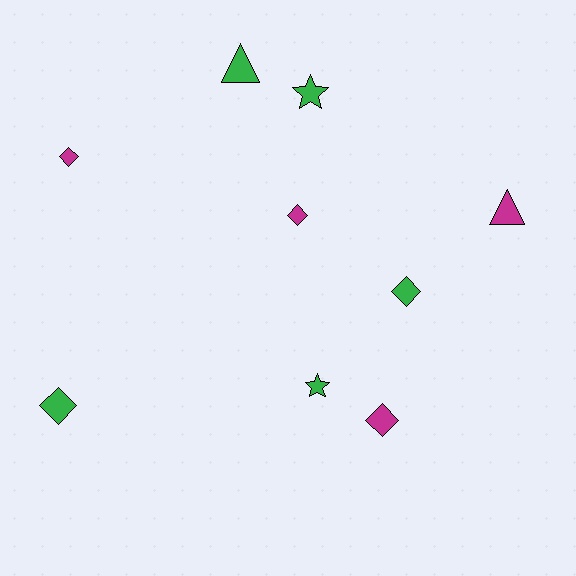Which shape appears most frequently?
Diamond, with 5 objects.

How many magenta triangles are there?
There is 1 magenta triangle.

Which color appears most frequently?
Green, with 5 objects.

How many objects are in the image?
There are 9 objects.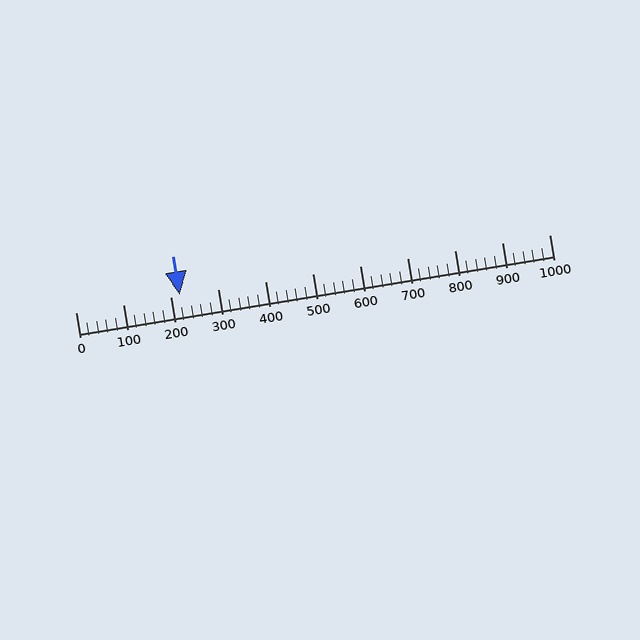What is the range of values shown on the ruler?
The ruler shows values from 0 to 1000.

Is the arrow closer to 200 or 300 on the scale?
The arrow is closer to 200.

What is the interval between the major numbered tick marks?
The major tick marks are spaced 100 units apart.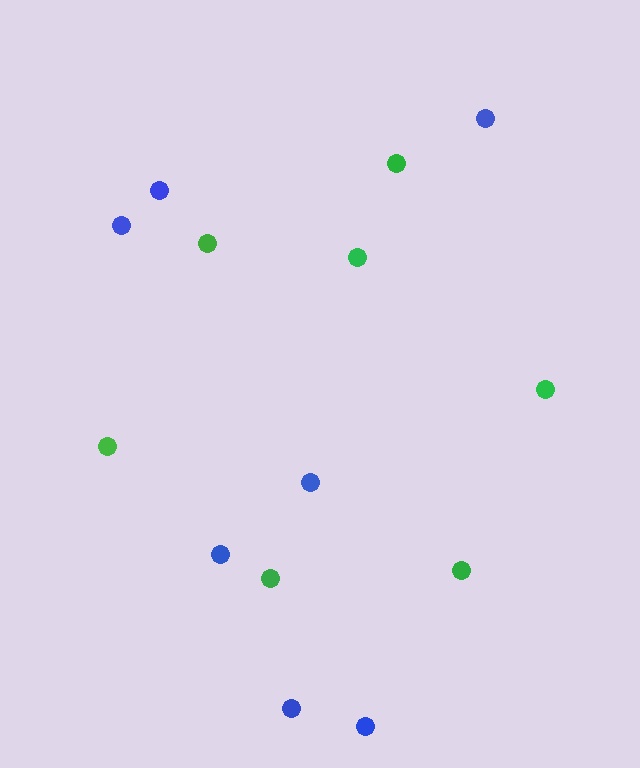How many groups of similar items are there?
There are 2 groups: one group of blue circles (7) and one group of green circles (7).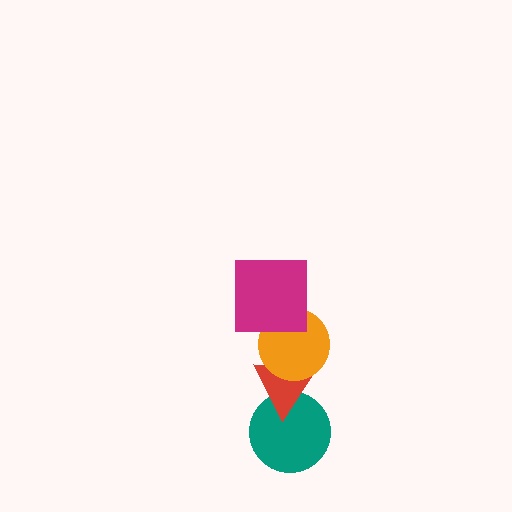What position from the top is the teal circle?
The teal circle is 4th from the top.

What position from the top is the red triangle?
The red triangle is 3rd from the top.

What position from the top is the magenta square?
The magenta square is 1st from the top.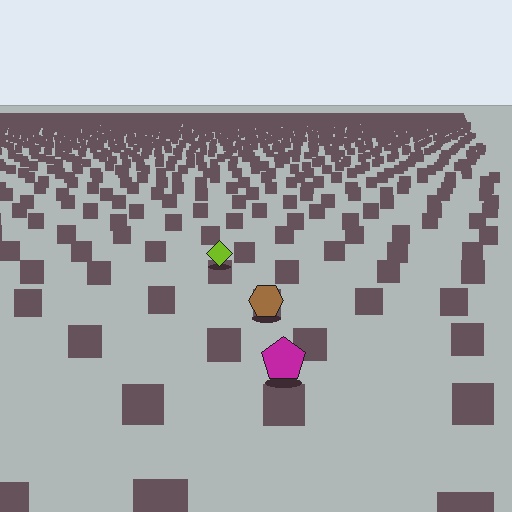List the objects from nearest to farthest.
From nearest to farthest: the magenta pentagon, the brown hexagon, the lime diamond.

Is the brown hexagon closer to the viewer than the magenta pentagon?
No. The magenta pentagon is closer — you can tell from the texture gradient: the ground texture is coarser near it.